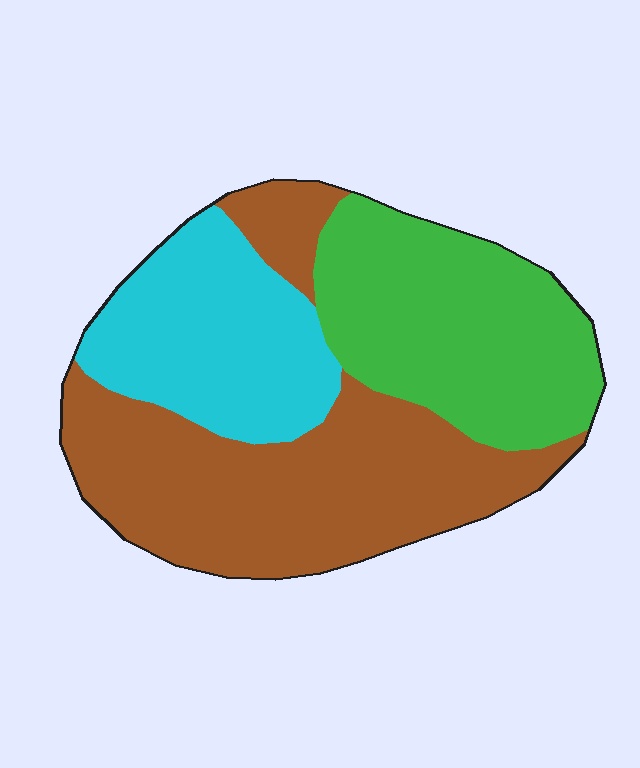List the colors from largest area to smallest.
From largest to smallest: brown, green, cyan.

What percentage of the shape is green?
Green takes up between a sixth and a third of the shape.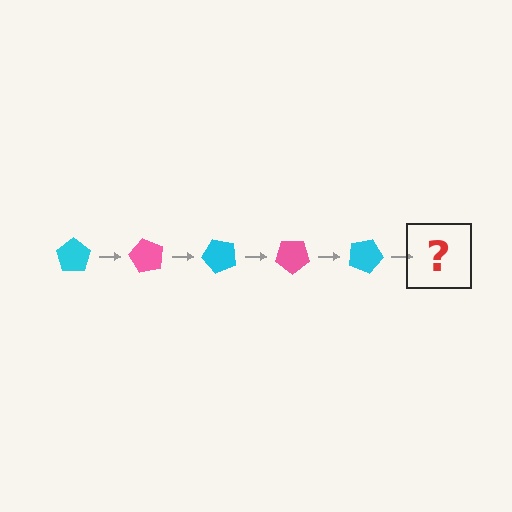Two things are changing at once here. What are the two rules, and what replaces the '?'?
The two rules are that it rotates 60 degrees each step and the color cycles through cyan and pink. The '?' should be a pink pentagon, rotated 300 degrees from the start.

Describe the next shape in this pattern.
It should be a pink pentagon, rotated 300 degrees from the start.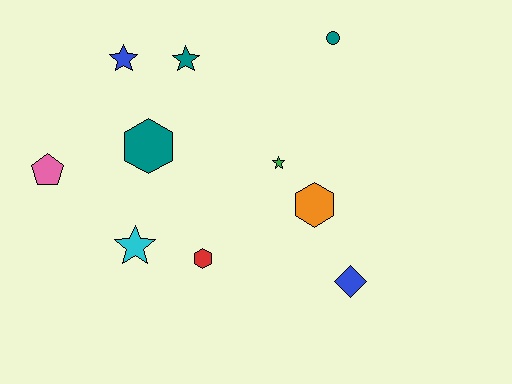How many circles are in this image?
There is 1 circle.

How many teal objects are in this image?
There are 3 teal objects.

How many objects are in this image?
There are 10 objects.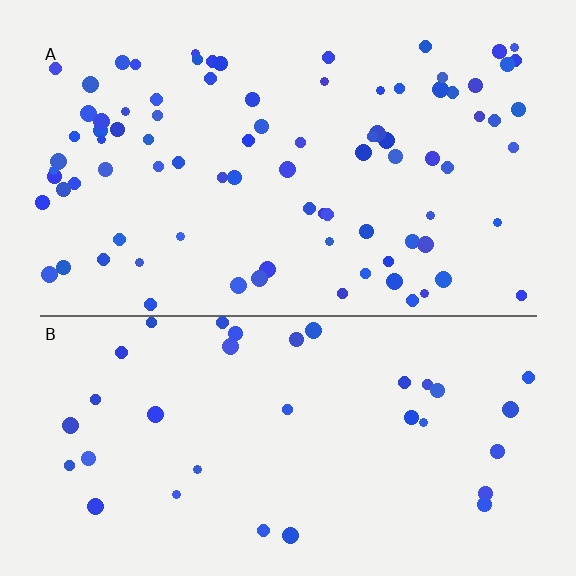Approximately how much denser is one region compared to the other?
Approximately 2.5× — region A over region B.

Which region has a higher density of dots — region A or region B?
A (the top).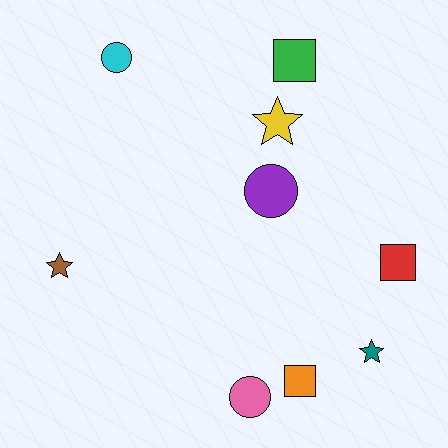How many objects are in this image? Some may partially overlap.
There are 9 objects.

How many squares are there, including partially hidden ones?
There are 3 squares.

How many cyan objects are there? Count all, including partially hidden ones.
There is 1 cyan object.